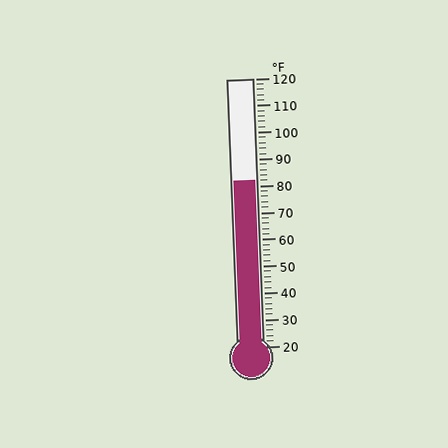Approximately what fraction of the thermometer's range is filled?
The thermometer is filled to approximately 60% of its range.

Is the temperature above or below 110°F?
The temperature is below 110°F.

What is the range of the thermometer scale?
The thermometer scale ranges from 20°F to 120°F.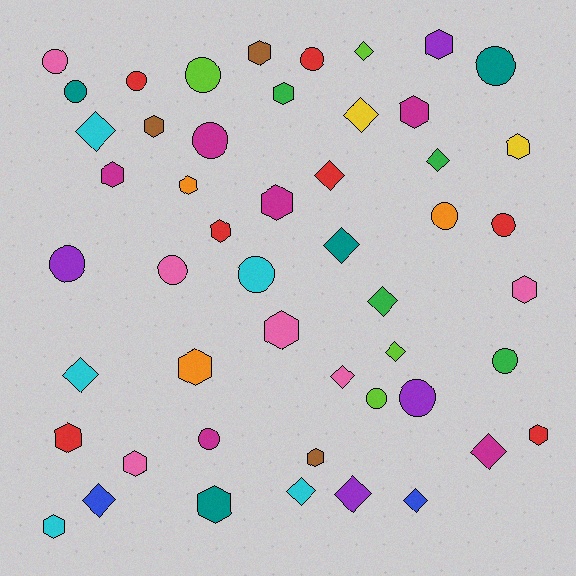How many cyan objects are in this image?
There are 5 cyan objects.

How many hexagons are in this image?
There are 19 hexagons.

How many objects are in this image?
There are 50 objects.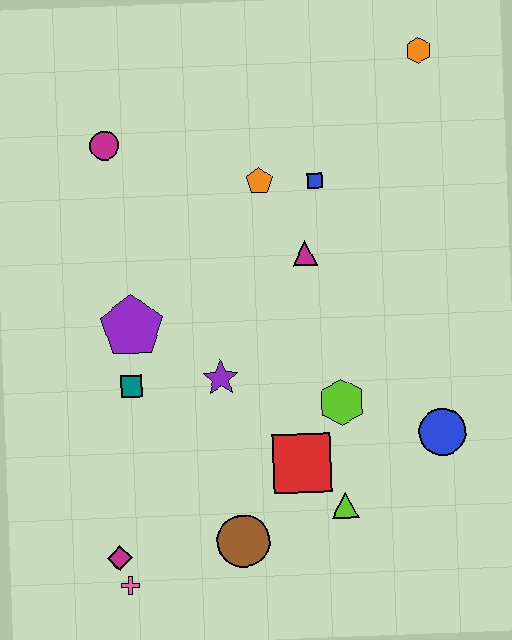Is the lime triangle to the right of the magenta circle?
Yes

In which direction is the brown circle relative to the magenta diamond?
The brown circle is to the right of the magenta diamond.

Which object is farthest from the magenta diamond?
The orange hexagon is farthest from the magenta diamond.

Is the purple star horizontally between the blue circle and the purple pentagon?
Yes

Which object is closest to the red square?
The lime triangle is closest to the red square.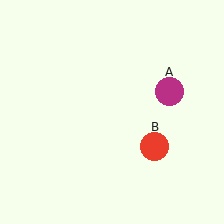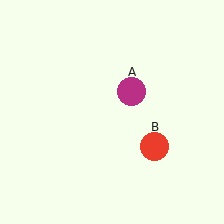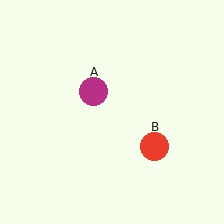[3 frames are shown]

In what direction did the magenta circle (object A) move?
The magenta circle (object A) moved left.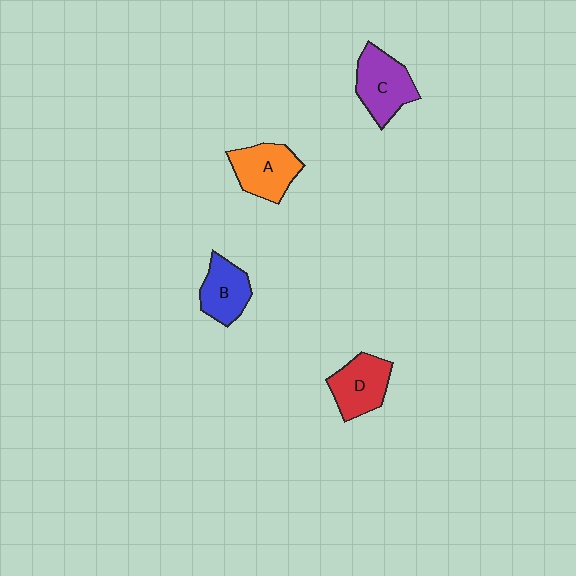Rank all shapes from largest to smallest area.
From largest to smallest: C (purple), A (orange), D (red), B (blue).